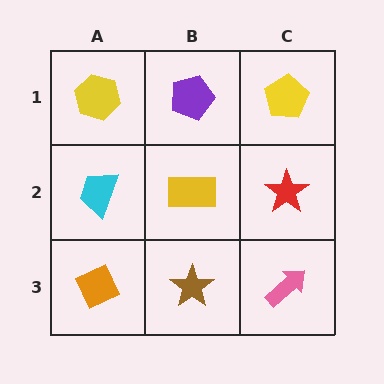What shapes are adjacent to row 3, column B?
A yellow rectangle (row 2, column B), an orange diamond (row 3, column A), a pink arrow (row 3, column C).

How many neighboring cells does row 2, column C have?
3.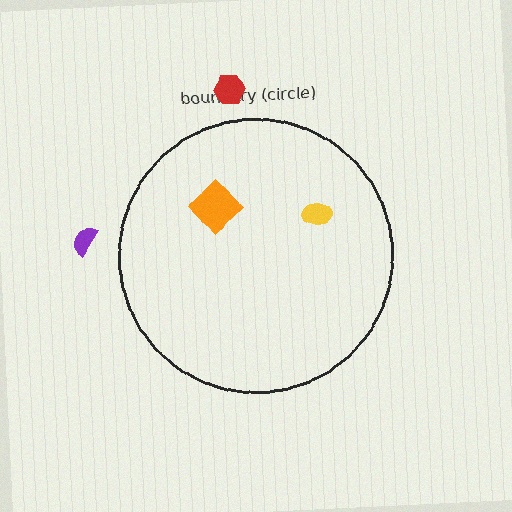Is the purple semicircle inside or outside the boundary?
Outside.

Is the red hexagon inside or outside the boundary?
Outside.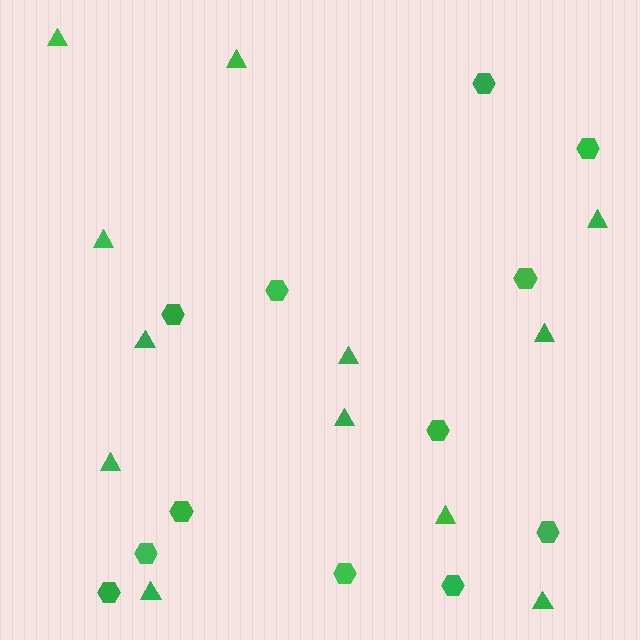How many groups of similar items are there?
There are 2 groups: one group of hexagons (12) and one group of triangles (12).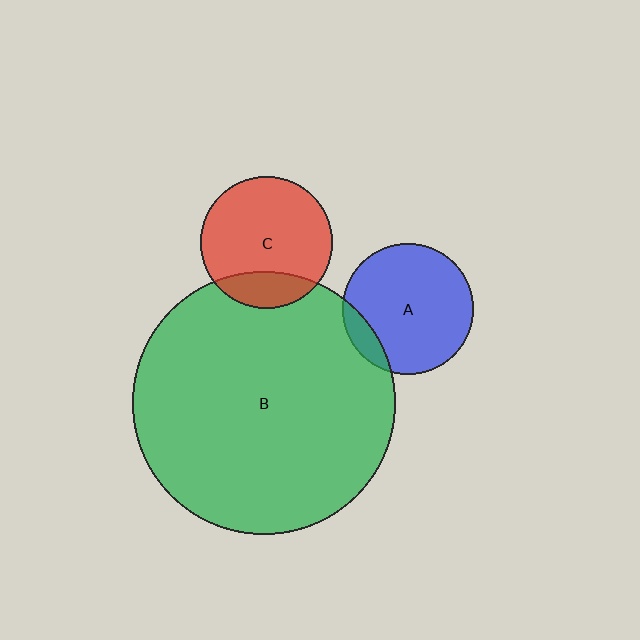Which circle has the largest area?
Circle B (green).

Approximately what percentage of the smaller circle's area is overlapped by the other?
Approximately 10%.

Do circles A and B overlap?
Yes.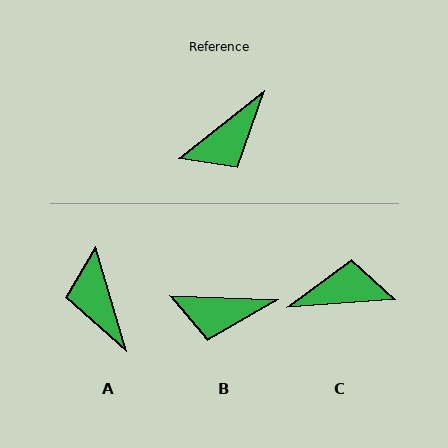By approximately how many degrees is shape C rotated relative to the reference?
Approximately 146 degrees counter-clockwise.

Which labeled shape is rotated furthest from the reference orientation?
C, about 146 degrees away.